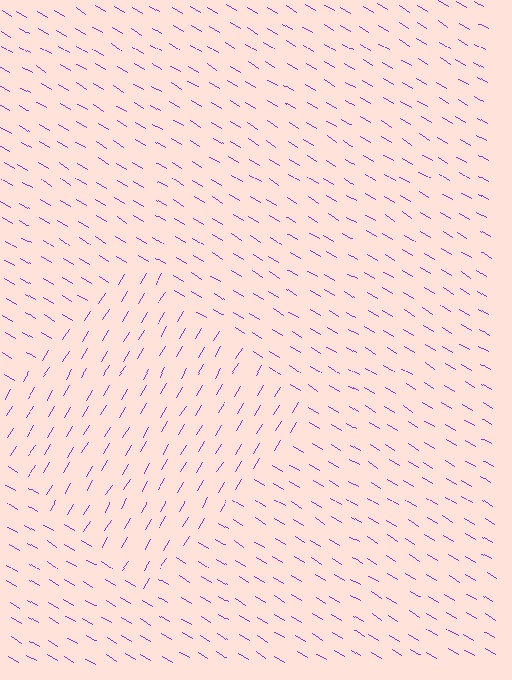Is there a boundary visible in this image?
Yes, there is a texture boundary formed by a change in line orientation.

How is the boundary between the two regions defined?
The boundary is defined purely by a change in line orientation (approximately 90 degrees difference). All lines are the same color and thickness.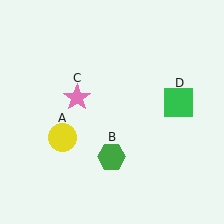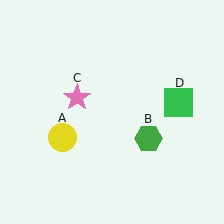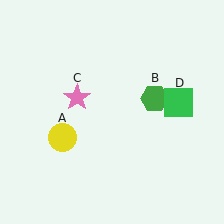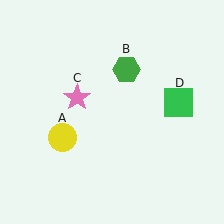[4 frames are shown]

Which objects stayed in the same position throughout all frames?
Yellow circle (object A) and pink star (object C) and green square (object D) remained stationary.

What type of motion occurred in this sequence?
The green hexagon (object B) rotated counterclockwise around the center of the scene.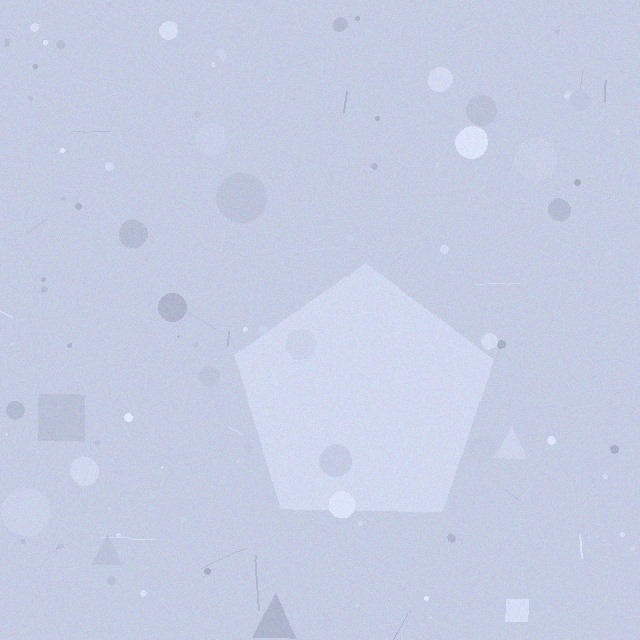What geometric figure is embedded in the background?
A pentagon is embedded in the background.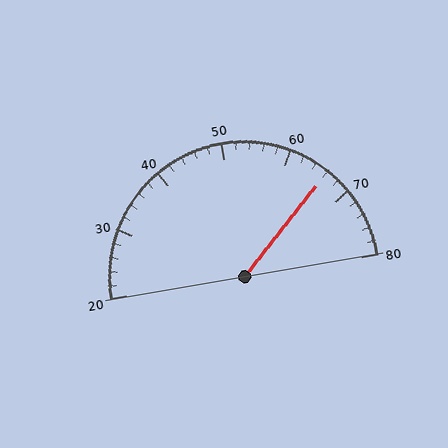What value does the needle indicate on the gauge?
The needle indicates approximately 66.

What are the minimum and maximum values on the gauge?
The gauge ranges from 20 to 80.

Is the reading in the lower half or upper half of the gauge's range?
The reading is in the upper half of the range (20 to 80).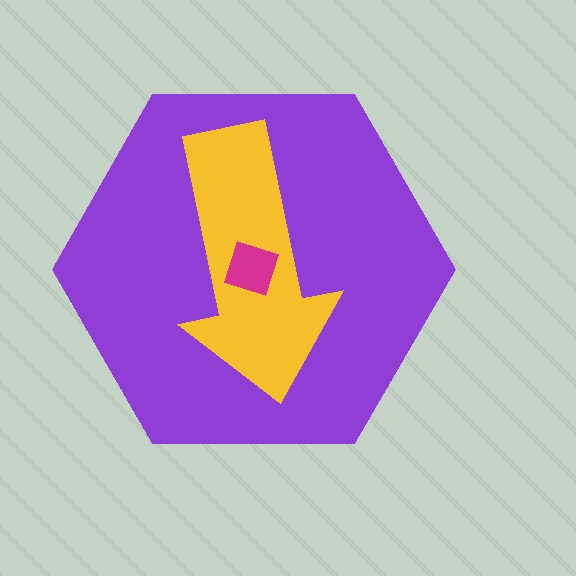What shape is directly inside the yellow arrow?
The magenta diamond.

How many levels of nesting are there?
3.